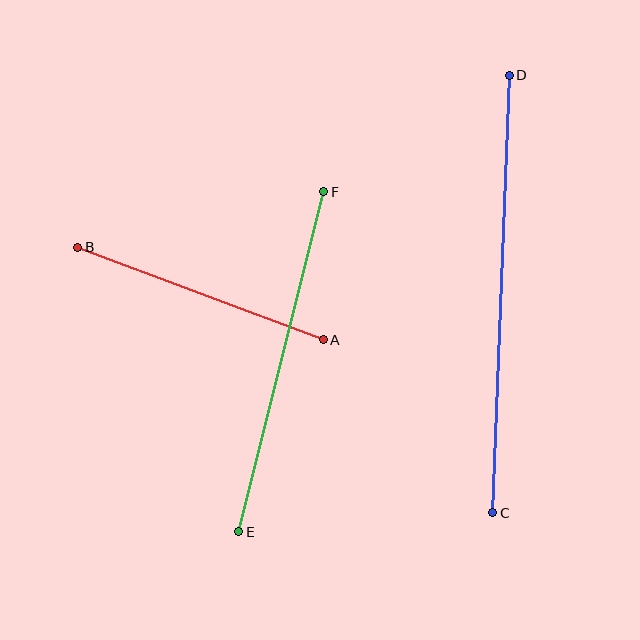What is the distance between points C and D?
The distance is approximately 437 pixels.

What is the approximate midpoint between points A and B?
The midpoint is at approximately (200, 294) pixels.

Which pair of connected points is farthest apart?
Points C and D are farthest apart.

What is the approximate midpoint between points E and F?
The midpoint is at approximately (281, 362) pixels.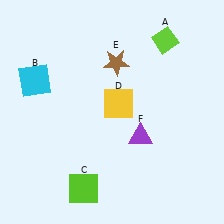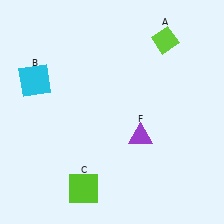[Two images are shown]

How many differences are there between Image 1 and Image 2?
There are 2 differences between the two images.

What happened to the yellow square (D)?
The yellow square (D) was removed in Image 2. It was in the top-right area of Image 1.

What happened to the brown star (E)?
The brown star (E) was removed in Image 2. It was in the top-right area of Image 1.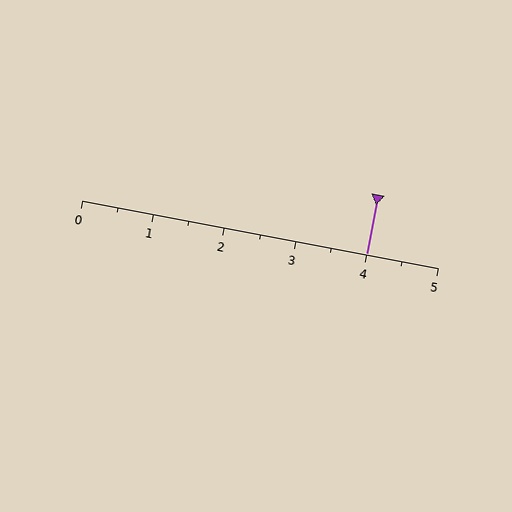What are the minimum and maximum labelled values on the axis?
The axis runs from 0 to 5.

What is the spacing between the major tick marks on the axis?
The major ticks are spaced 1 apart.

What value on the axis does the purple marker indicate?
The marker indicates approximately 4.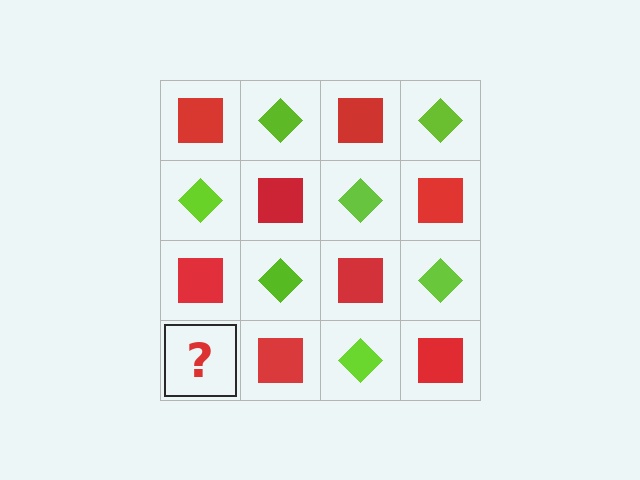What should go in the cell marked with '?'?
The missing cell should contain a lime diamond.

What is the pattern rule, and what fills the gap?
The rule is that it alternates red square and lime diamond in a checkerboard pattern. The gap should be filled with a lime diamond.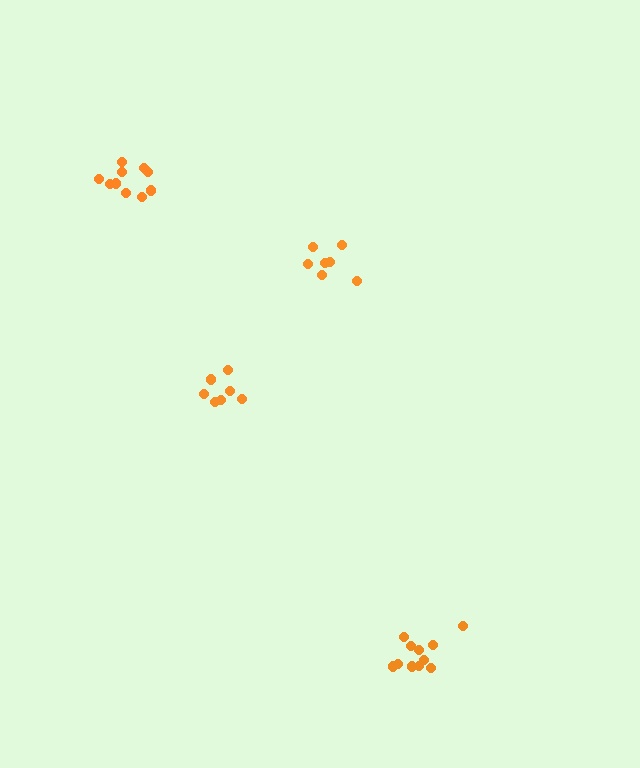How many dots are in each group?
Group 1: 11 dots, Group 2: 7 dots, Group 3: 7 dots, Group 4: 10 dots (35 total).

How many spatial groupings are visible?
There are 4 spatial groupings.